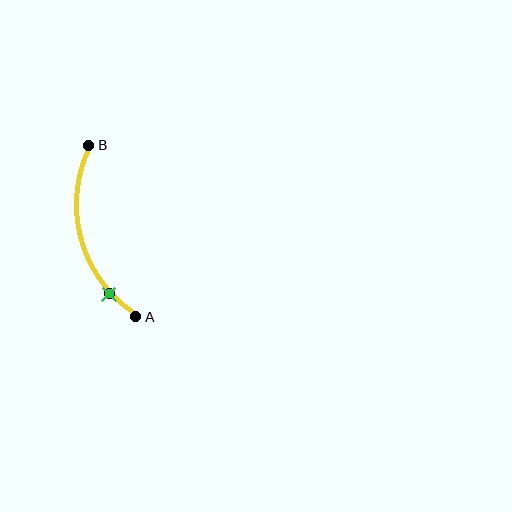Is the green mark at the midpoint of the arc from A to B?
No. The green mark lies on the arc but is closer to endpoint A. The arc midpoint would be at the point on the curve equidistant along the arc from both A and B.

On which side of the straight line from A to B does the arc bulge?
The arc bulges to the left of the straight line connecting A and B.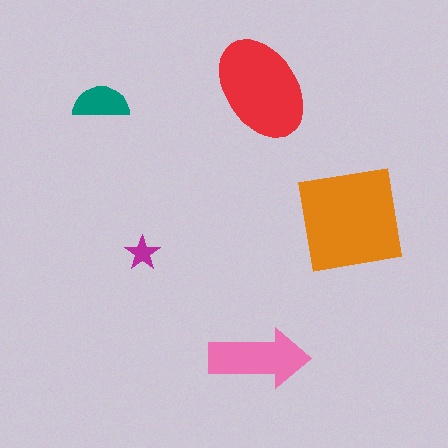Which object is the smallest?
The magenta star.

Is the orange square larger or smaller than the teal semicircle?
Larger.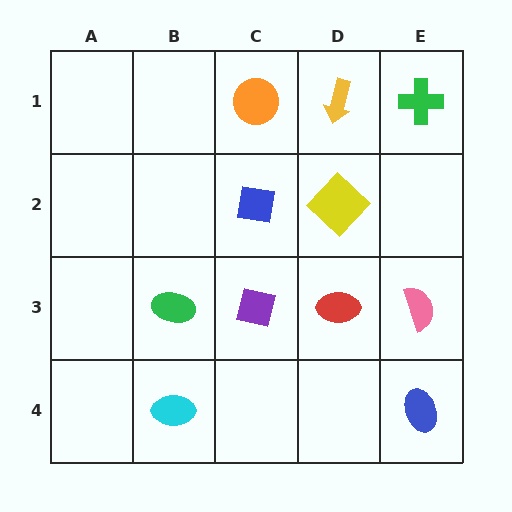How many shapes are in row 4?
2 shapes.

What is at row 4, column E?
A blue ellipse.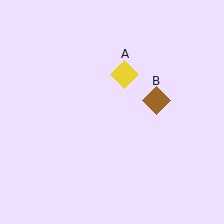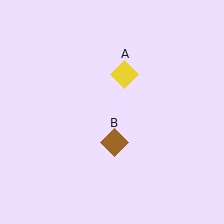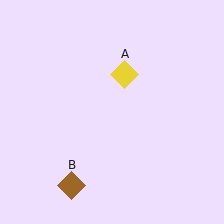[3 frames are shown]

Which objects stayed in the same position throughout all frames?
Yellow diamond (object A) remained stationary.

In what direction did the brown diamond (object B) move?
The brown diamond (object B) moved down and to the left.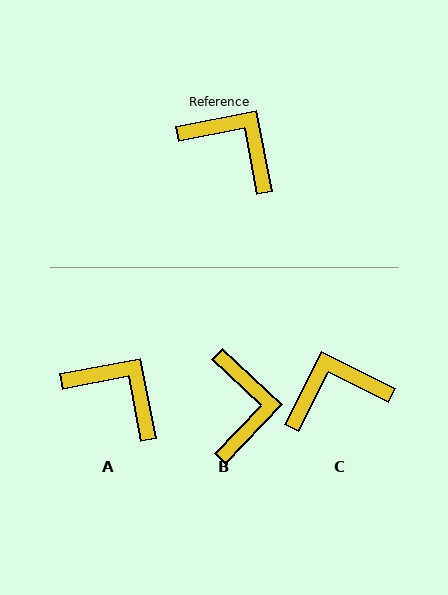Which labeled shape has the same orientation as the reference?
A.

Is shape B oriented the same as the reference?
No, it is off by about 54 degrees.